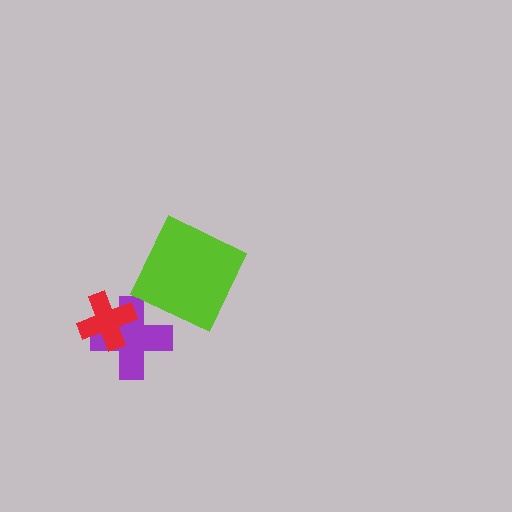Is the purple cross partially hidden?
Yes, it is partially covered by another shape.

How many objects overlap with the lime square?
0 objects overlap with the lime square.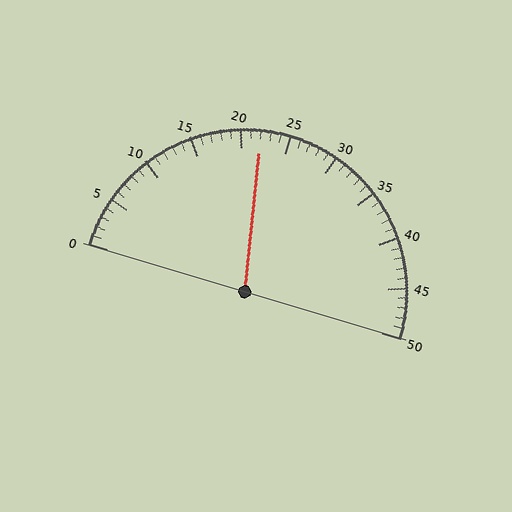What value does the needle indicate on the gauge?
The needle indicates approximately 22.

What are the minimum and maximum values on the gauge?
The gauge ranges from 0 to 50.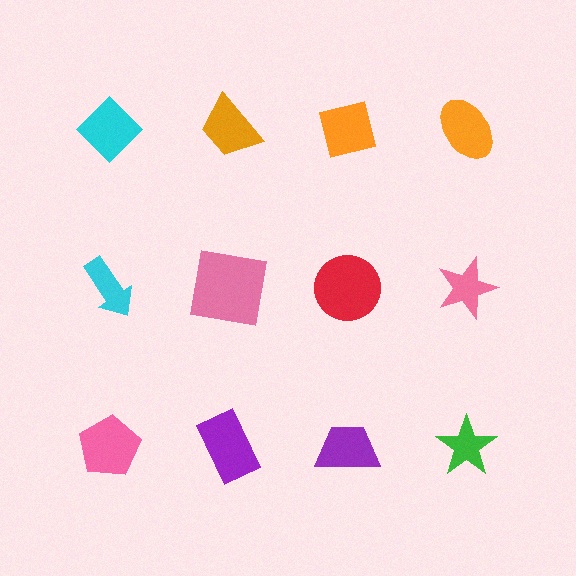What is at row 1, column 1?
A cyan diamond.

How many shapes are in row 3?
4 shapes.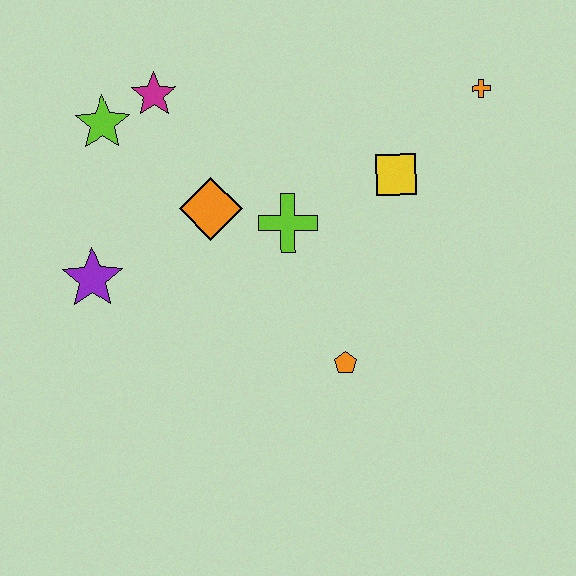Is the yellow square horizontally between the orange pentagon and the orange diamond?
No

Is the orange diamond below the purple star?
No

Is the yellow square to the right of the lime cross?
Yes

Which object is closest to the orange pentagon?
The lime cross is closest to the orange pentagon.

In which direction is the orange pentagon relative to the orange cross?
The orange pentagon is below the orange cross.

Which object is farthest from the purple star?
The orange cross is farthest from the purple star.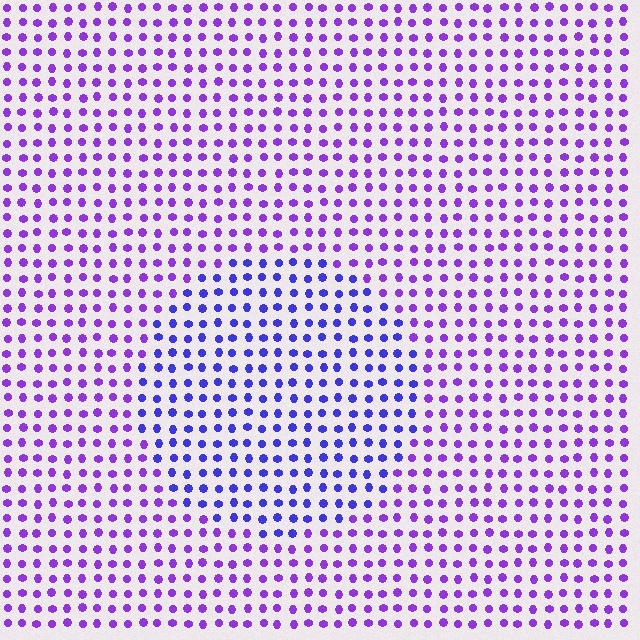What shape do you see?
I see a circle.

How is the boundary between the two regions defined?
The boundary is defined purely by a slight shift in hue (about 30 degrees). Spacing, size, and orientation are identical on both sides.